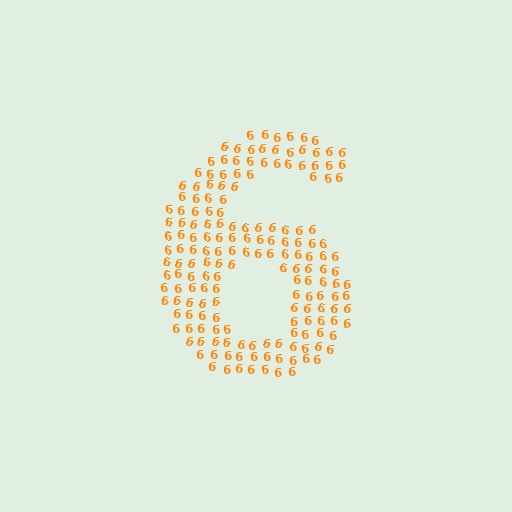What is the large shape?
The large shape is the digit 6.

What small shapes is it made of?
It is made of small digit 6's.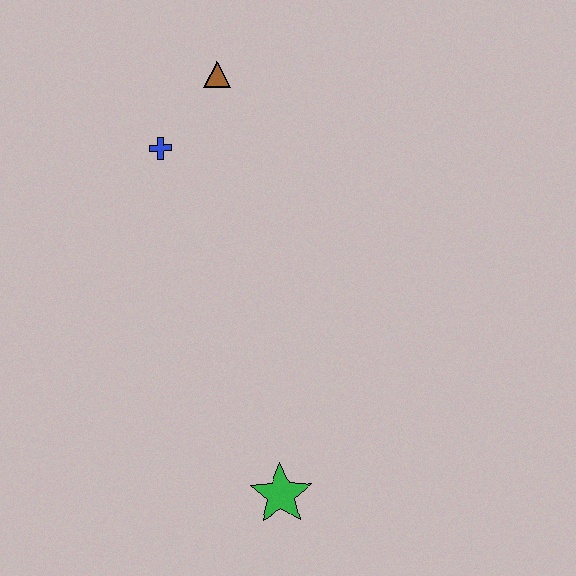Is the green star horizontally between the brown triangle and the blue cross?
No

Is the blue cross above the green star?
Yes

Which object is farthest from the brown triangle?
The green star is farthest from the brown triangle.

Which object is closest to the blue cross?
The brown triangle is closest to the blue cross.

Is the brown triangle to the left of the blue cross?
No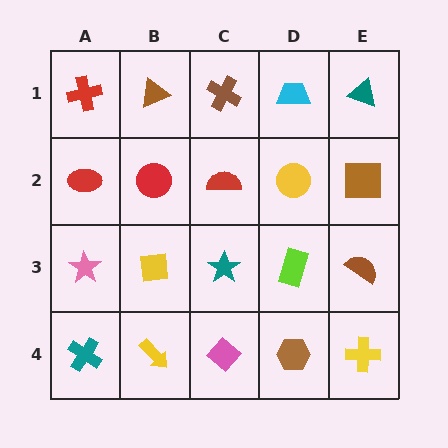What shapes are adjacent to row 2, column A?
A red cross (row 1, column A), a pink star (row 3, column A), a red circle (row 2, column B).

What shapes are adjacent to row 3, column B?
A red circle (row 2, column B), a yellow arrow (row 4, column B), a pink star (row 3, column A), a teal star (row 3, column C).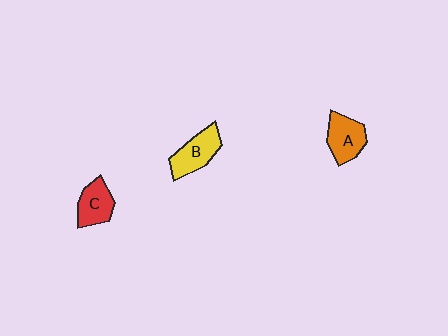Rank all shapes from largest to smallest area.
From largest to smallest: B (yellow), A (orange), C (red).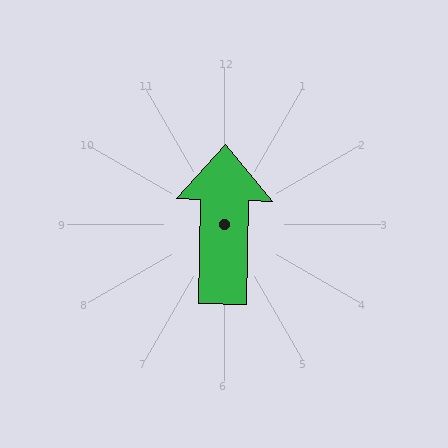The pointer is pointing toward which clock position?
Roughly 12 o'clock.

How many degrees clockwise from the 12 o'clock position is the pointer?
Approximately 1 degrees.